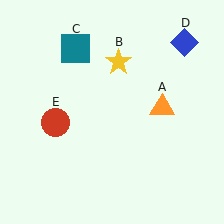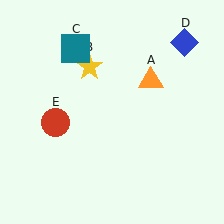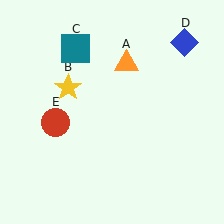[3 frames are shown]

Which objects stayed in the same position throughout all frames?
Teal square (object C) and blue diamond (object D) and red circle (object E) remained stationary.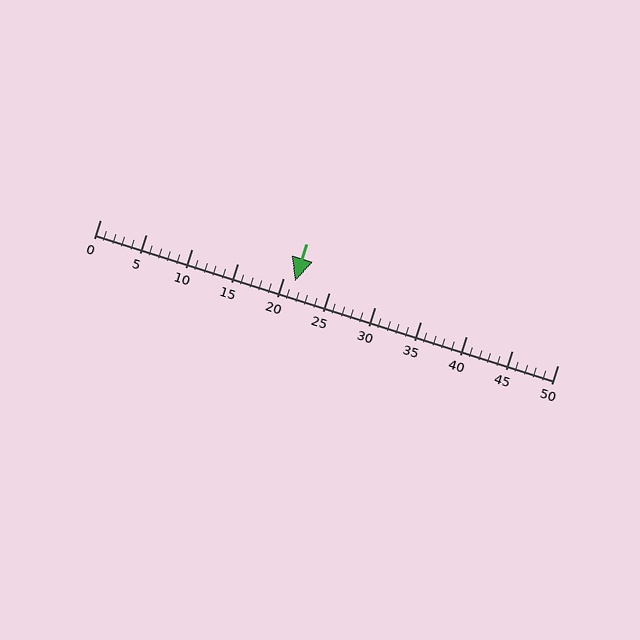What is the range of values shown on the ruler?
The ruler shows values from 0 to 50.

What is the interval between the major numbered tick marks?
The major tick marks are spaced 5 units apart.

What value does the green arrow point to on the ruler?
The green arrow points to approximately 21.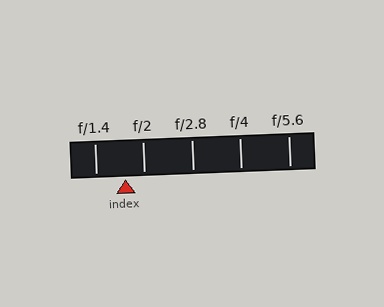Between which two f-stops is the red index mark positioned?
The index mark is between f/1.4 and f/2.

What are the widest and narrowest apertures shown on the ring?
The widest aperture shown is f/1.4 and the narrowest is f/5.6.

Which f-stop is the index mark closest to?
The index mark is closest to f/2.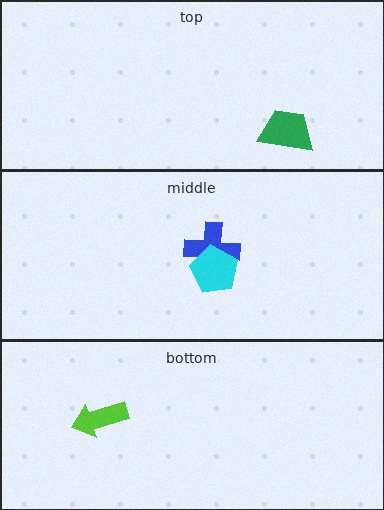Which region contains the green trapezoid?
The top region.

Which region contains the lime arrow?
The bottom region.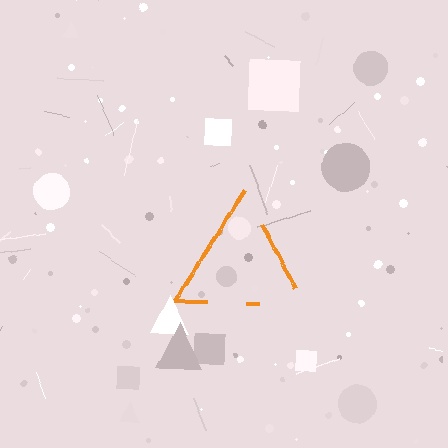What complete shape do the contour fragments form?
The contour fragments form a triangle.